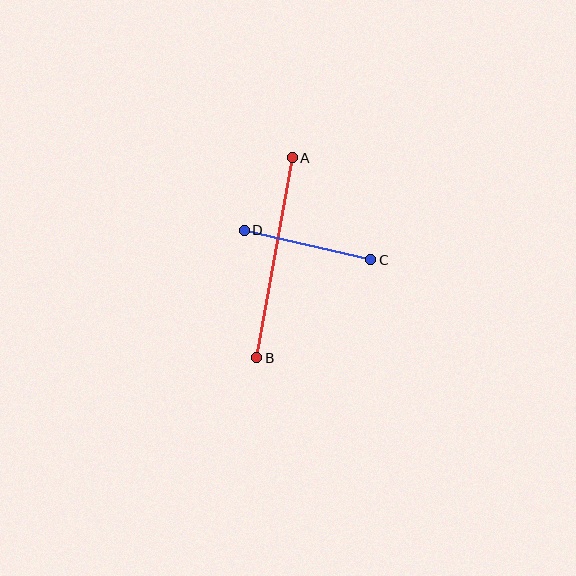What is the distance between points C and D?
The distance is approximately 130 pixels.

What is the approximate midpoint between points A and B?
The midpoint is at approximately (275, 258) pixels.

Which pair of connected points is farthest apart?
Points A and B are farthest apart.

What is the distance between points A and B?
The distance is approximately 203 pixels.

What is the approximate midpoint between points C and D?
The midpoint is at approximately (308, 245) pixels.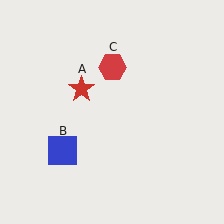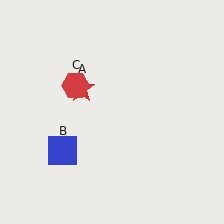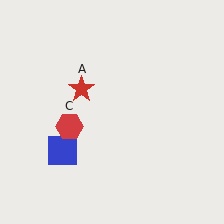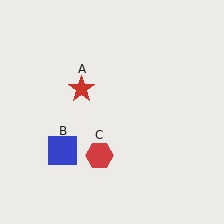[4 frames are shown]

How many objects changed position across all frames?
1 object changed position: red hexagon (object C).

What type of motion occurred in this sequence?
The red hexagon (object C) rotated counterclockwise around the center of the scene.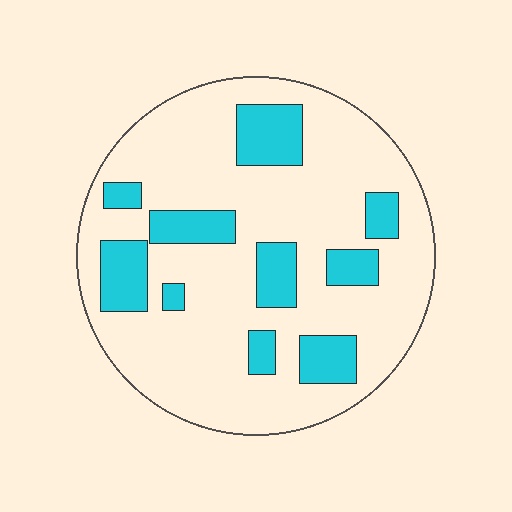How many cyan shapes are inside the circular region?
10.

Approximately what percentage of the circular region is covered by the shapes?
Approximately 20%.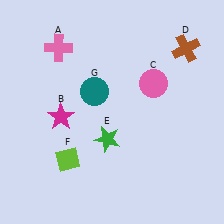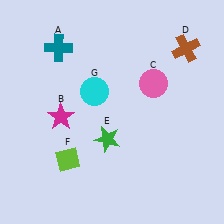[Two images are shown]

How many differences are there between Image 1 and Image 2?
There are 2 differences between the two images.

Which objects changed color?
A changed from pink to teal. G changed from teal to cyan.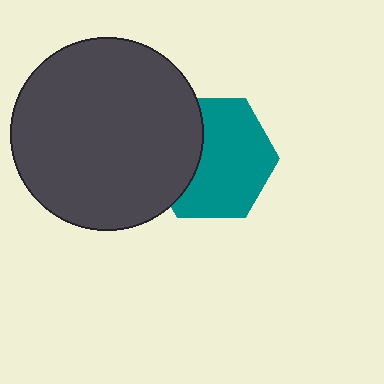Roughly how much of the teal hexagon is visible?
Most of it is visible (roughly 66%).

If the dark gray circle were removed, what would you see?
You would see the complete teal hexagon.